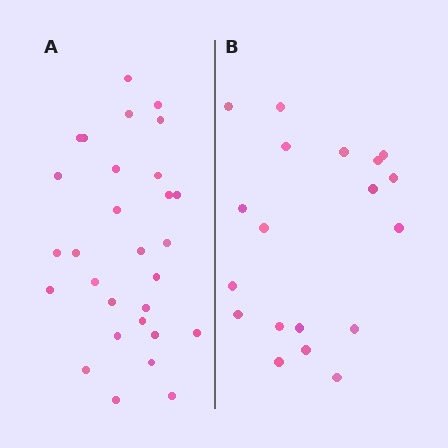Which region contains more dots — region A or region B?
Region A (the left region) has more dots.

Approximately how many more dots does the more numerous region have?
Region A has roughly 10 or so more dots than region B.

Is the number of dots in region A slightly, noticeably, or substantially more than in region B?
Region A has substantially more. The ratio is roughly 1.5 to 1.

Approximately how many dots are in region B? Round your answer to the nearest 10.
About 20 dots. (The exact count is 19, which rounds to 20.)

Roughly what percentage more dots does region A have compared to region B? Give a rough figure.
About 55% more.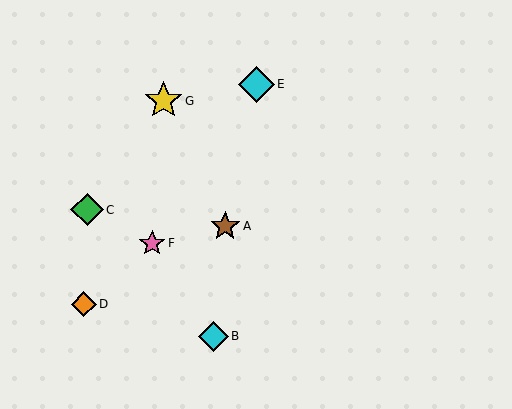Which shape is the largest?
The yellow star (labeled G) is the largest.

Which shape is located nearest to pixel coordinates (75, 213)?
The green diamond (labeled C) at (87, 210) is nearest to that location.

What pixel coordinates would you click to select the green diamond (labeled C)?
Click at (87, 210) to select the green diamond C.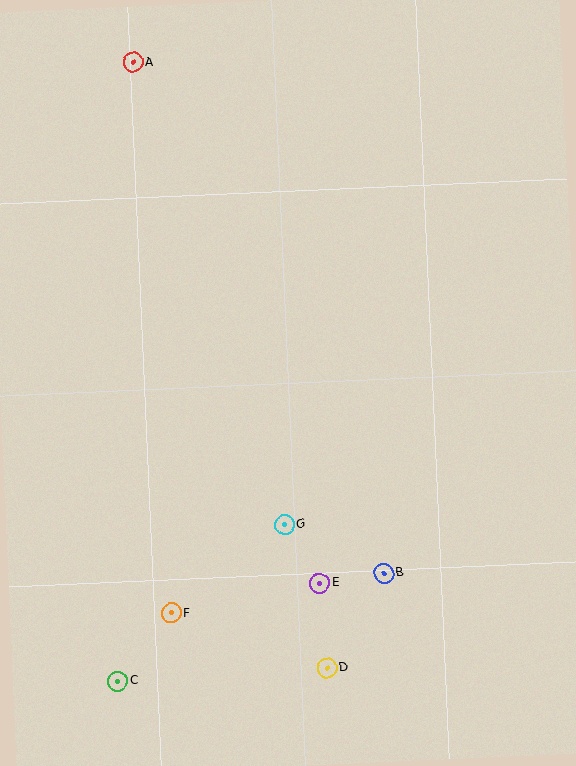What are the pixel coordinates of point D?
Point D is at (327, 668).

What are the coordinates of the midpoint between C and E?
The midpoint between C and E is at (219, 632).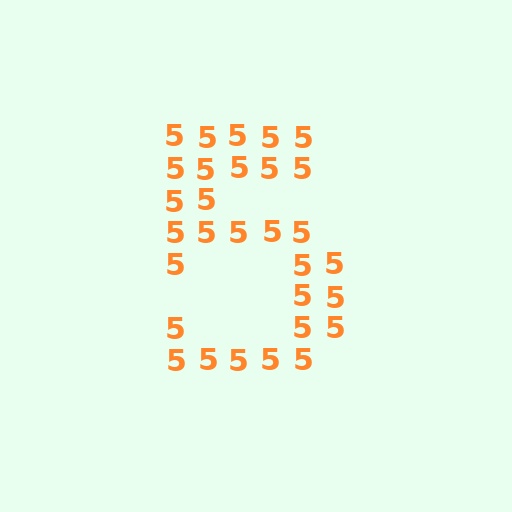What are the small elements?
The small elements are digit 5's.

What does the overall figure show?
The overall figure shows the digit 5.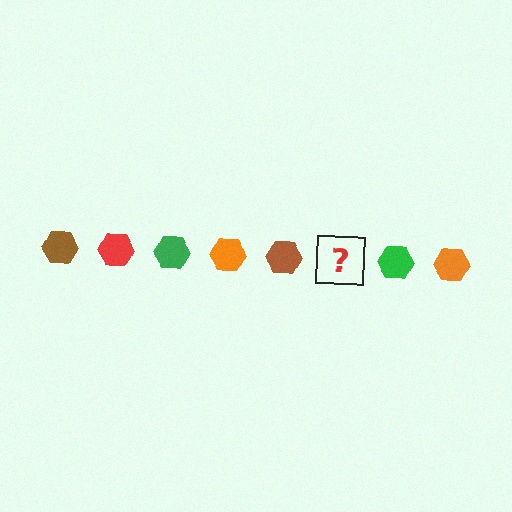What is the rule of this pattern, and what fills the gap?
The rule is that the pattern cycles through brown, red, green, orange hexagons. The gap should be filled with a red hexagon.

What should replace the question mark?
The question mark should be replaced with a red hexagon.